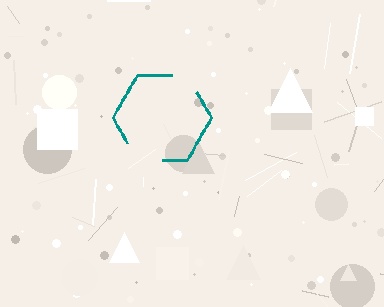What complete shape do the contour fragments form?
The contour fragments form a hexagon.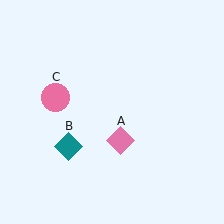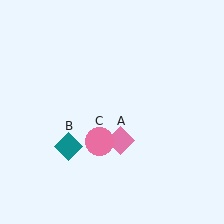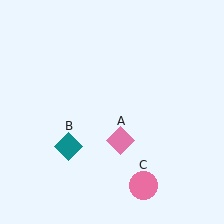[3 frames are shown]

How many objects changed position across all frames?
1 object changed position: pink circle (object C).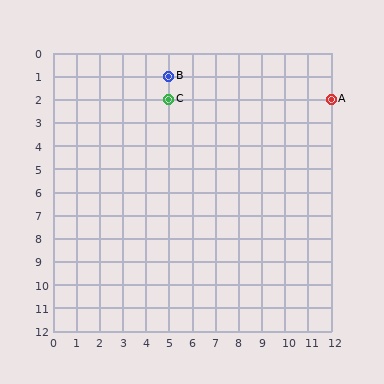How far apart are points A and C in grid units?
Points A and C are 7 columns apart.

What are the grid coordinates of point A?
Point A is at grid coordinates (12, 2).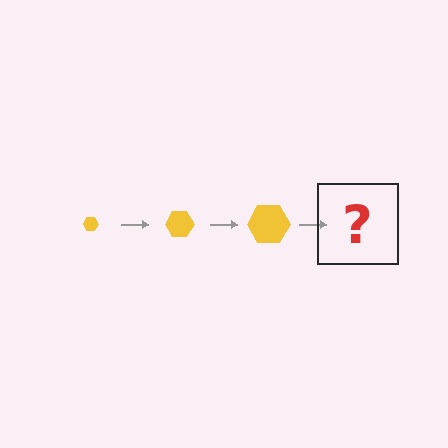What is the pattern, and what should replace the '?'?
The pattern is that the hexagon gets progressively larger each step. The '?' should be a yellow hexagon, larger than the previous one.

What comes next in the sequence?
The next element should be a yellow hexagon, larger than the previous one.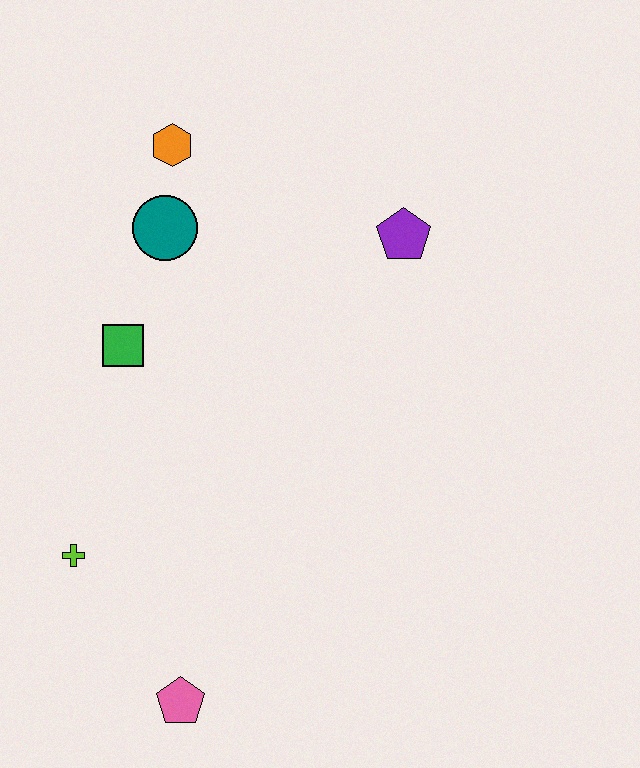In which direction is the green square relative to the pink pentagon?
The green square is above the pink pentagon.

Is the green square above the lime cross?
Yes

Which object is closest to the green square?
The teal circle is closest to the green square.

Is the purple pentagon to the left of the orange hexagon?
No